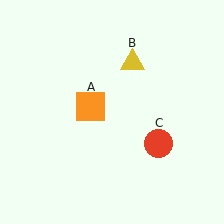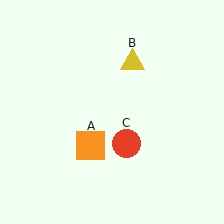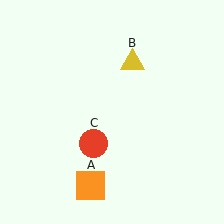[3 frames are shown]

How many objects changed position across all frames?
2 objects changed position: orange square (object A), red circle (object C).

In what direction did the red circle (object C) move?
The red circle (object C) moved left.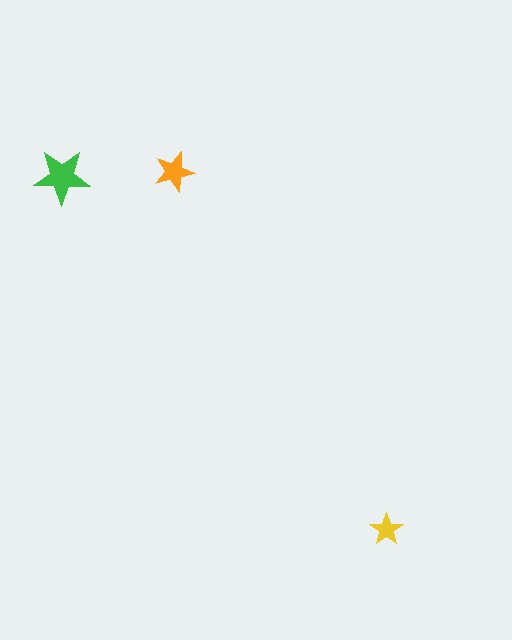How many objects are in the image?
There are 3 objects in the image.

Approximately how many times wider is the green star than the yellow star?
About 1.5 times wider.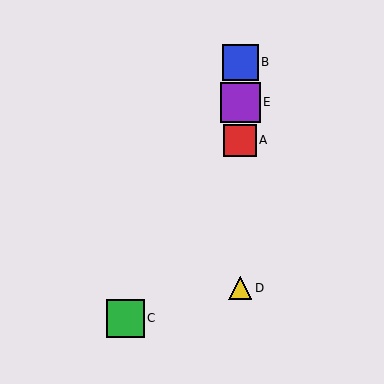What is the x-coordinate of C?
Object C is at x≈125.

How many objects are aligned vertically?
4 objects (A, B, D, E) are aligned vertically.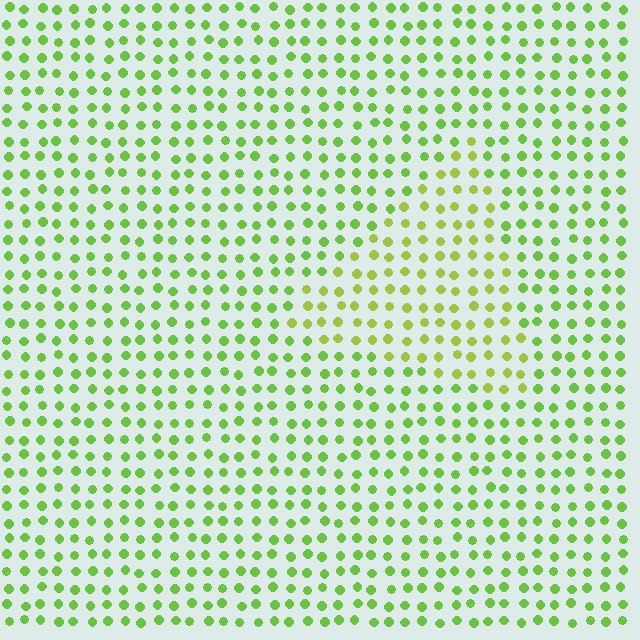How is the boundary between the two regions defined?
The boundary is defined purely by a slight shift in hue (about 25 degrees). Spacing, size, and orientation are identical on both sides.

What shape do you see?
I see a triangle.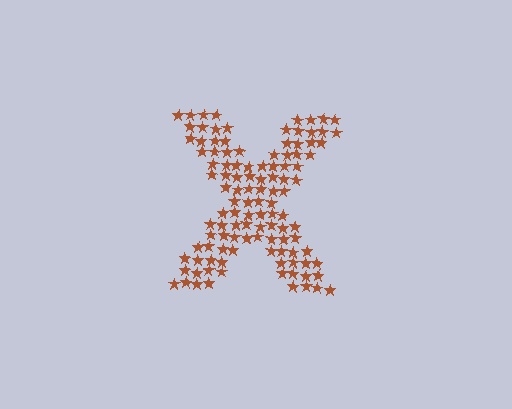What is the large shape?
The large shape is the letter X.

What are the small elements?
The small elements are stars.